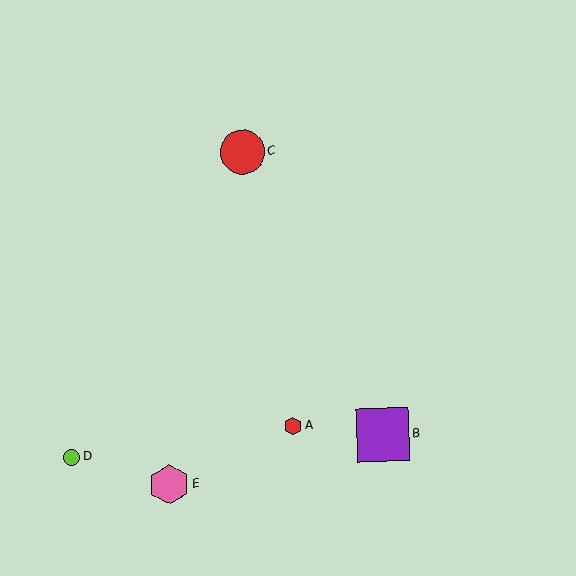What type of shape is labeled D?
Shape D is a lime circle.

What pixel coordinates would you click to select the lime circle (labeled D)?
Click at (72, 457) to select the lime circle D.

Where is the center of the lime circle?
The center of the lime circle is at (72, 457).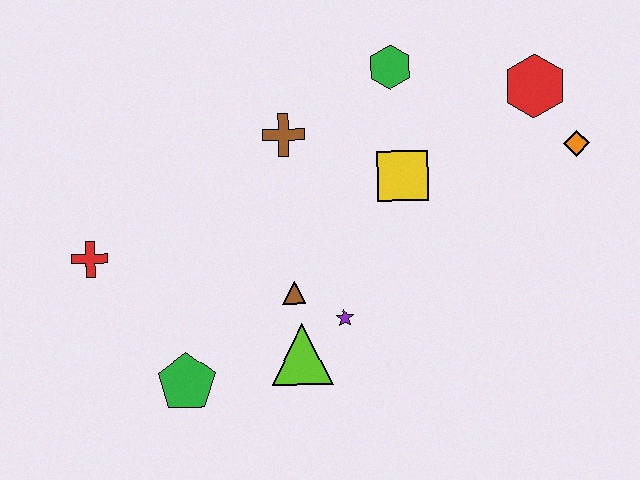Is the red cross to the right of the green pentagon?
No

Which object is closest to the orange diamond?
The red hexagon is closest to the orange diamond.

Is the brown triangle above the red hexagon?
No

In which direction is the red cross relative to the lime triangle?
The red cross is to the left of the lime triangle.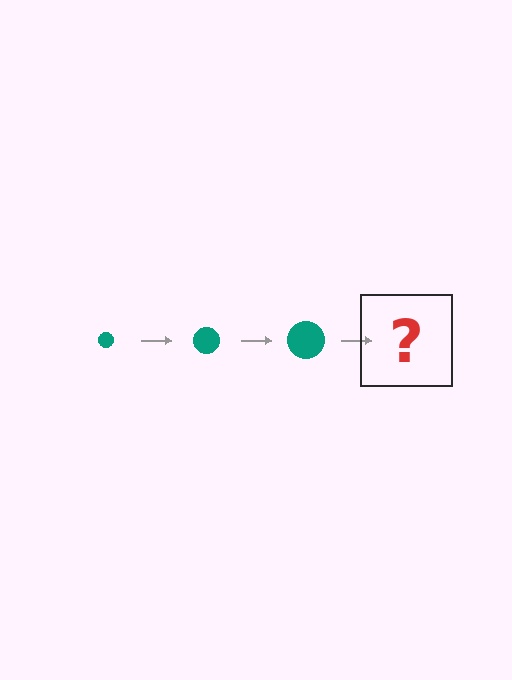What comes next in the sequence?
The next element should be a teal circle, larger than the previous one.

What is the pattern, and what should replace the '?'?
The pattern is that the circle gets progressively larger each step. The '?' should be a teal circle, larger than the previous one.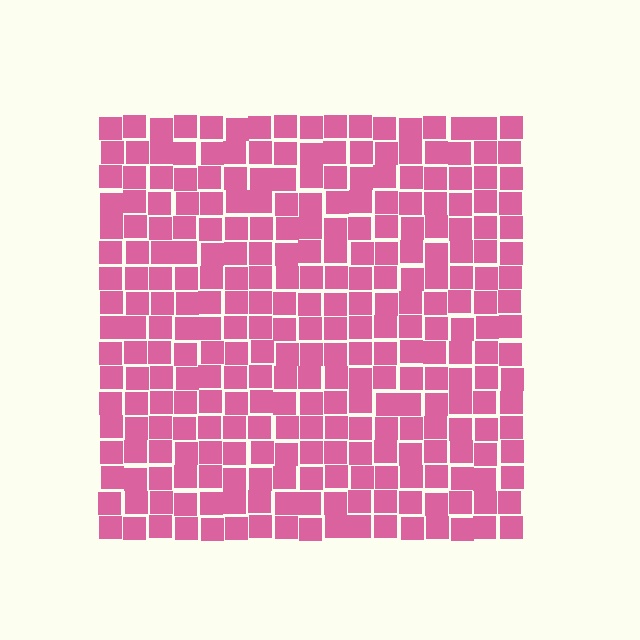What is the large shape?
The large shape is a square.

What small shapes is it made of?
It is made of small squares.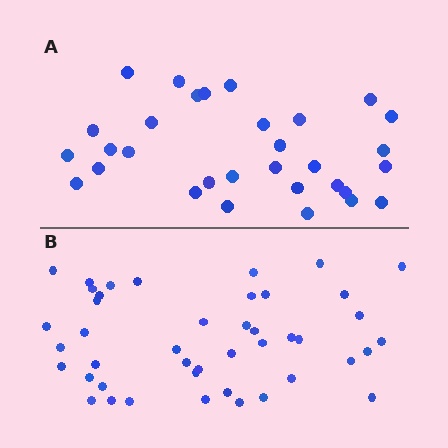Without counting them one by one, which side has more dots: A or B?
Region B (the bottom region) has more dots.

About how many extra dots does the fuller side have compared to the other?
Region B has approximately 15 more dots than region A.